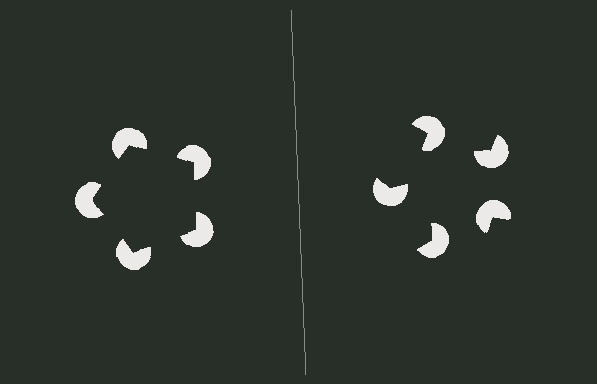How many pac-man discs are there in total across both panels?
10 — 5 on each side.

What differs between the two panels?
The pac-man discs are positioned identically on both sides; only the wedge orientations differ. On the left they align to a pentagon; on the right they are misaligned.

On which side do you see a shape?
An illusory pentagon appears on the left side. On the right side the wedge cuts are rotated, so no coherent shape forms.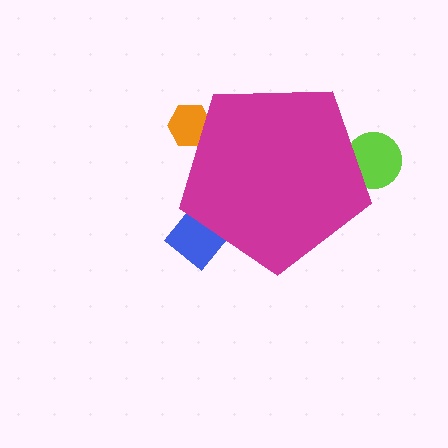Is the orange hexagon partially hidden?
Yes, the orange hexagon is partially hidden behind the magenta pentagon.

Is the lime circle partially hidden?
Yes, the lime circle is partially hidden behind the magenta pentagon.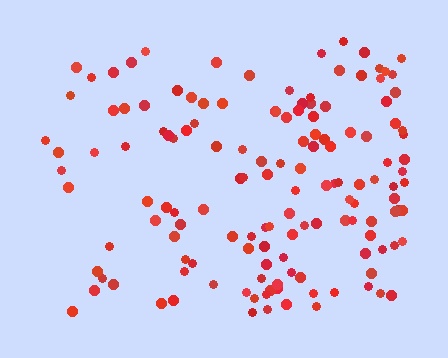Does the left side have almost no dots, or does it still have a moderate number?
Still a moderate number, just noticeably fewer than the right.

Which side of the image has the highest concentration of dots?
The right.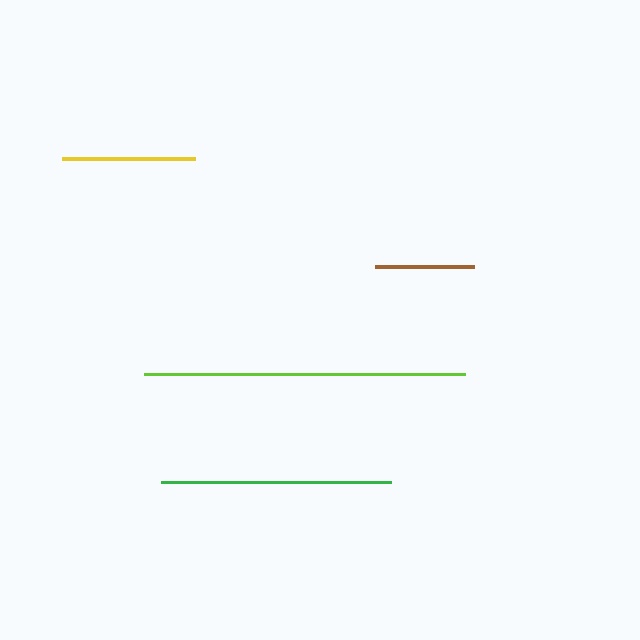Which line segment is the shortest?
The brown line is the shortest at approximately 98 pixels.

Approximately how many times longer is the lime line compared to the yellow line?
The lime line is approximately 2.4 times the length of the yellow line.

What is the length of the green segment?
The green segment is approximately 231 pixels long.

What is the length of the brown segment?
The brown segment is approximately 98 pixels long.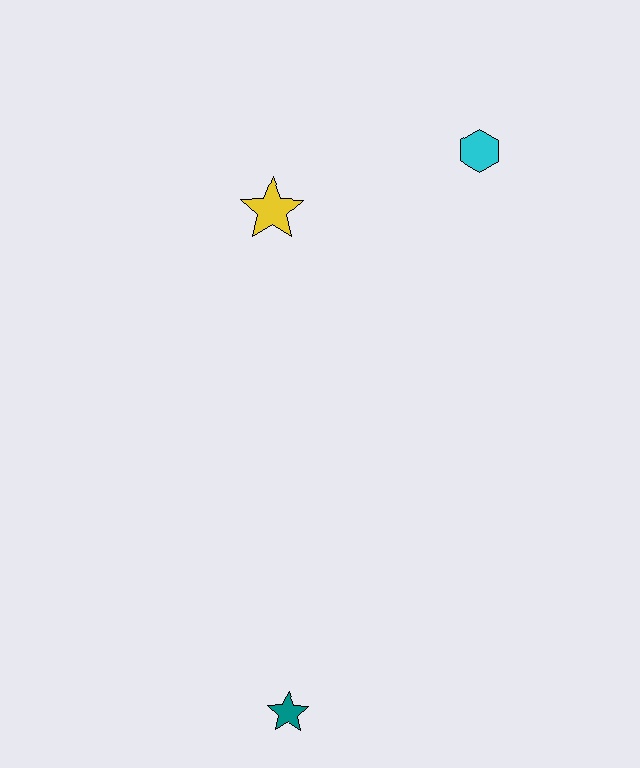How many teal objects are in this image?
There is 1 teal object.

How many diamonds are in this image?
There are no diamonds.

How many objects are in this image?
There are 3 objects.